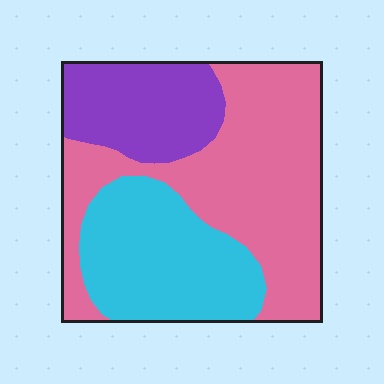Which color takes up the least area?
Purple, at roughly 20%.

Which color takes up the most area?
Pink, at roughly 50%.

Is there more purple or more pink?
Pink.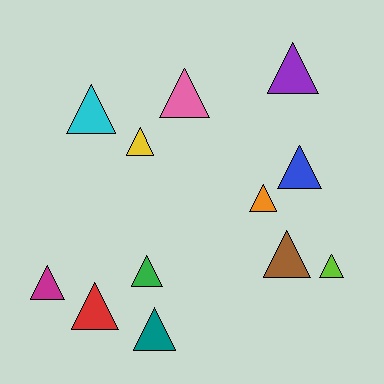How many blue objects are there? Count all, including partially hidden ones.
There is 1 blue object.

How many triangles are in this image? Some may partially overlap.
There are 12 triangles.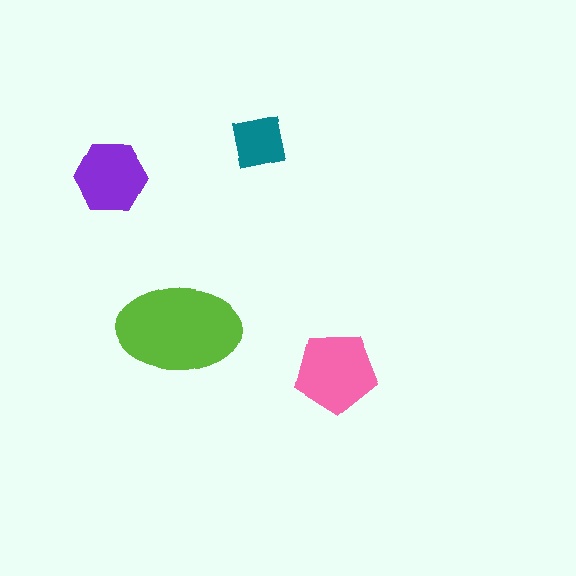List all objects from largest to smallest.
The lime ellipse, the pink pentagon, the purple hexagon, the teal square.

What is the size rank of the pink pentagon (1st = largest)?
2nd.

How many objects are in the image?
There are 4 objects in the image.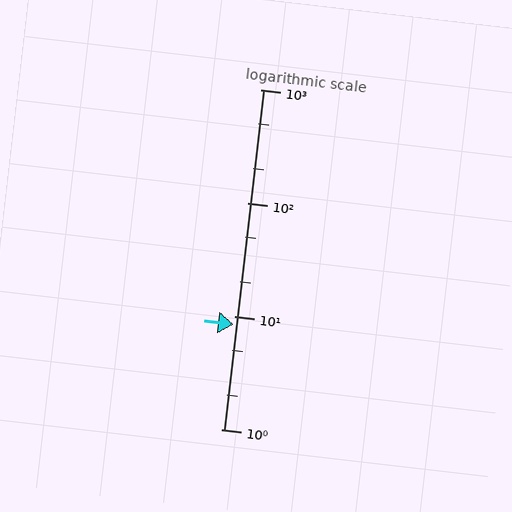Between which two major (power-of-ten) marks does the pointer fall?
The pointer is between 1 and 10.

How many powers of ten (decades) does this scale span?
The scale spans 3 decades, from 1 to 1000.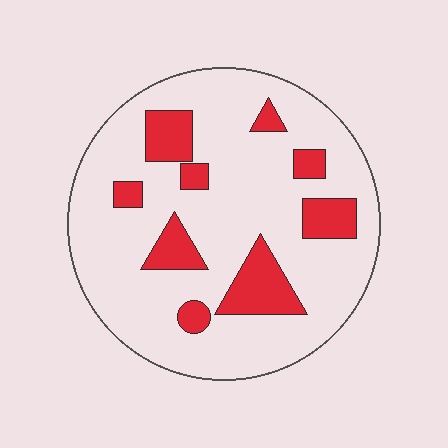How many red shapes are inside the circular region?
9.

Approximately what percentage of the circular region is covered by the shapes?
Approximately 20%.